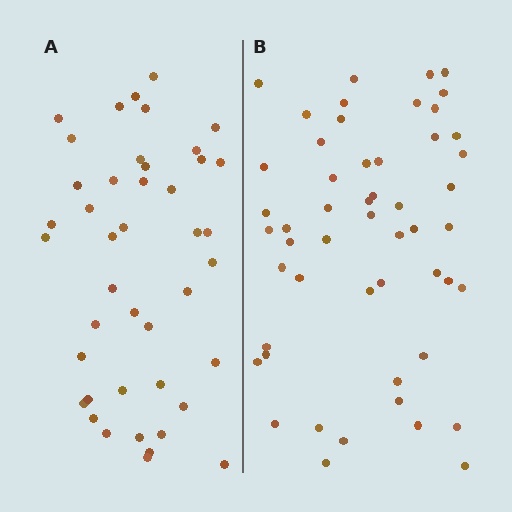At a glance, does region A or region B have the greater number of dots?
Region B (the right region) has more dots.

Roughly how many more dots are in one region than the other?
Region B has roughly 8 or so more dots than region A.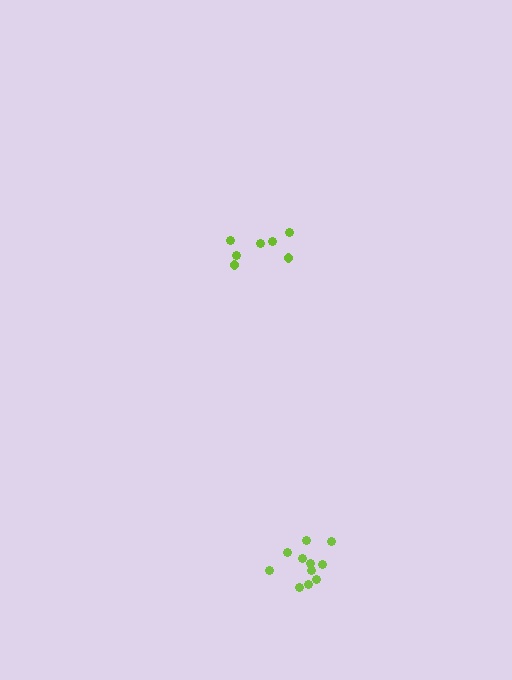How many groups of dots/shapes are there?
There are 2 groups.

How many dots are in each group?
Group 1: 11 dots, Group 2: 7 dots (18 total).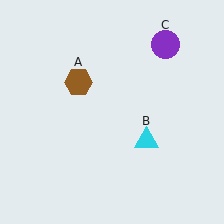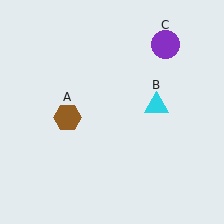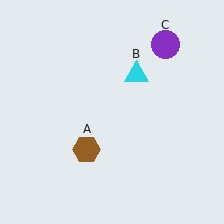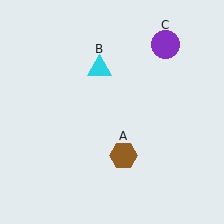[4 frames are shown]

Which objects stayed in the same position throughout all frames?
Purple circle (object C) remained stationary.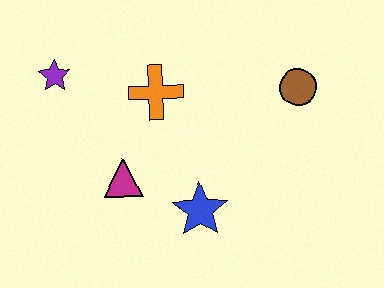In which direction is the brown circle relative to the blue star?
The brown circle is above the blue star.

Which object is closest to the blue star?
The magenta triangle is closest to the blue star.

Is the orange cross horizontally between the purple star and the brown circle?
Yes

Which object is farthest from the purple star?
The brown circle is farthest from the purple star.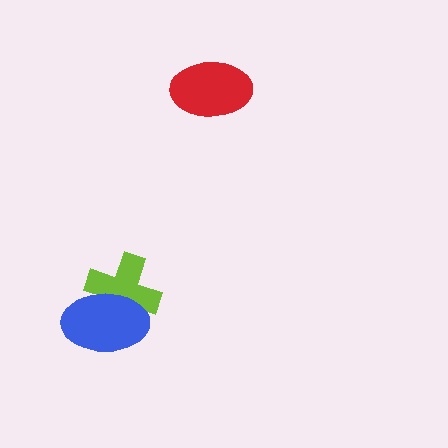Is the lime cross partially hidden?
Yes, it is partially covered by another shape.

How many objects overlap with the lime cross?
1 object overlaps with the lime cross.